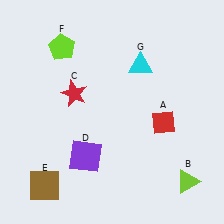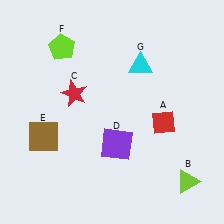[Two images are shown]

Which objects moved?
The objects that moved are: the purple square (D), the brown square (E).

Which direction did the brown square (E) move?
The brown square (E) moved up.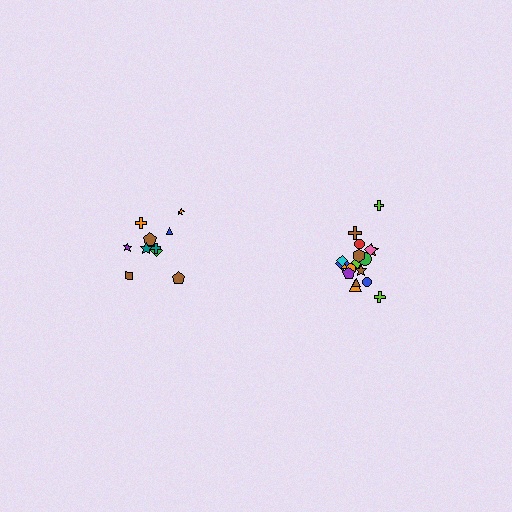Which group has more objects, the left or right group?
The right group.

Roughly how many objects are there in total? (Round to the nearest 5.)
Roughly 30 objects in total.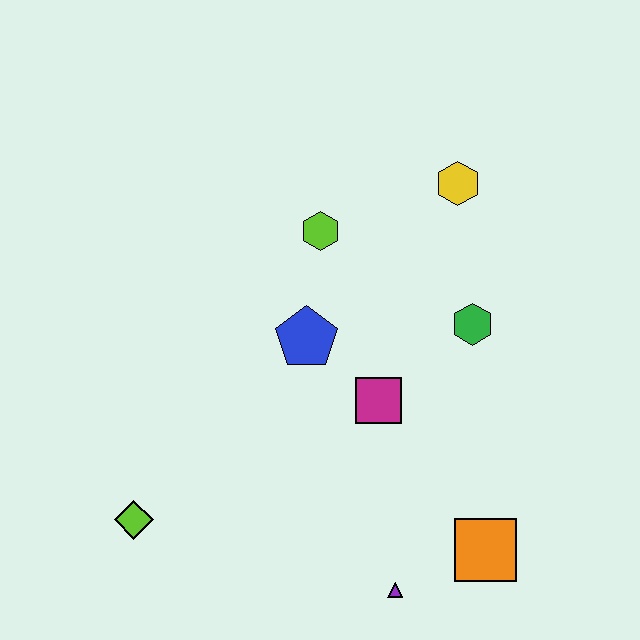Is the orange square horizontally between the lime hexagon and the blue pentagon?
No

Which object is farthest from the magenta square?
The lime diamond is farthest from the magenta square.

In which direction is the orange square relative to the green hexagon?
The orange square is below the green hexagon.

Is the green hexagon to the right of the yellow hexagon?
Yes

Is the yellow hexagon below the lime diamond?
No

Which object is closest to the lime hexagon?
The blue pentagon is closest to the lime hexagon.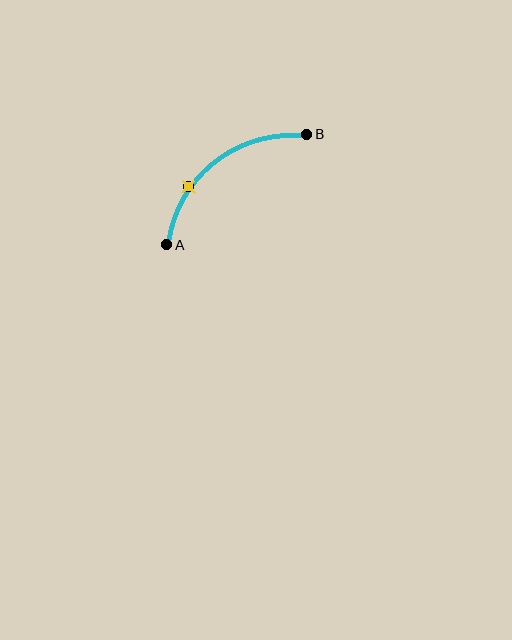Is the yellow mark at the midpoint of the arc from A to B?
No. The yellow mark lies on the arc but is closer to endpoint A. The arc midpoint would be at the point on the curve equidistant along the arc from both A and B.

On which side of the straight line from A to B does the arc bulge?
The arc bulges above and to the left of the straight line connecting A and B.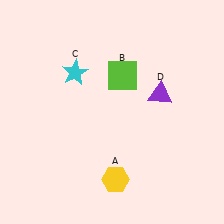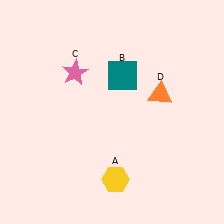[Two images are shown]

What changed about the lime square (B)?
In Image 1, B is lime. In Image 2, it changed to teal.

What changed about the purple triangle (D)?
In Image 1, D is purple. In Image 2, it changed to orange.